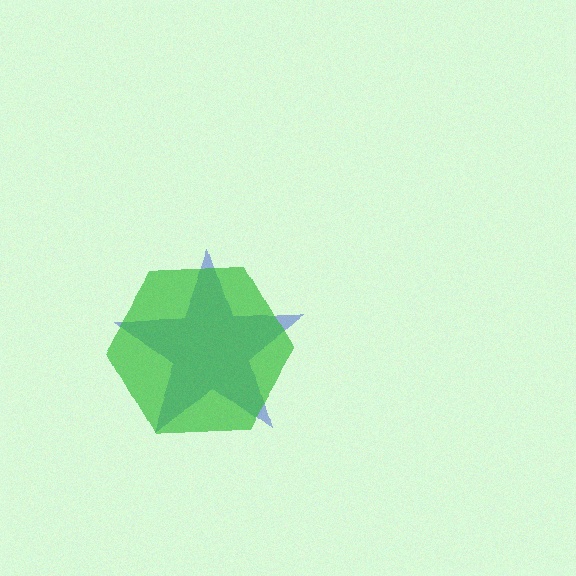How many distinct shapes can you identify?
There are 2 distinct shapes: a blue star, a green hexagon.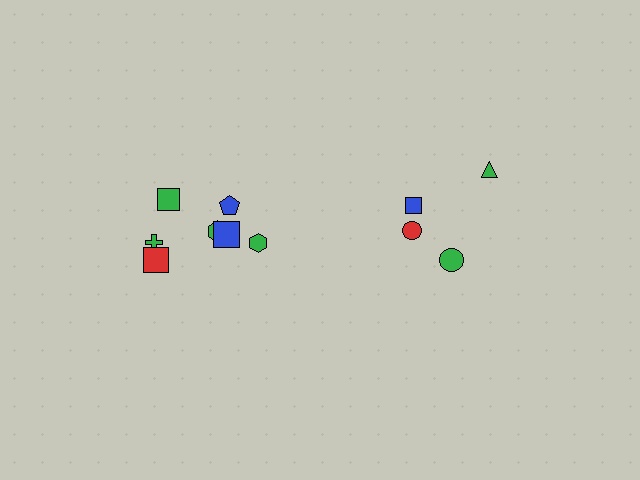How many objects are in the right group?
There are 4 objects.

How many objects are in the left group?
There are 7 objects.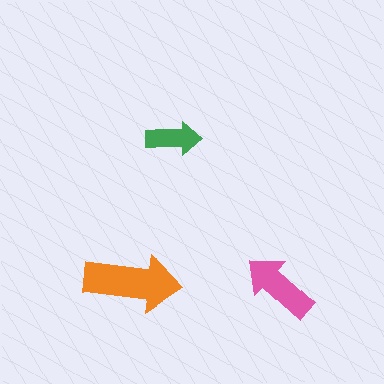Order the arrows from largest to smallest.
the orange one, the pink one, the green one.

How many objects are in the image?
There are 3 objects in the image.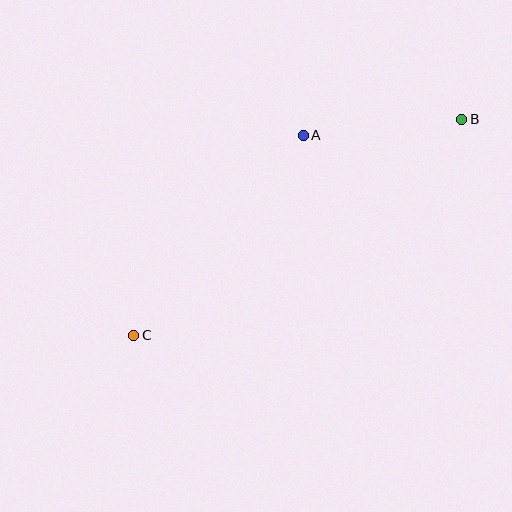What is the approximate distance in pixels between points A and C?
The distance between A and C is approximately 262 pixels.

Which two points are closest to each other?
Points A and B are closest to each other.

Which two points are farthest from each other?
Points B and C are farthest from each other.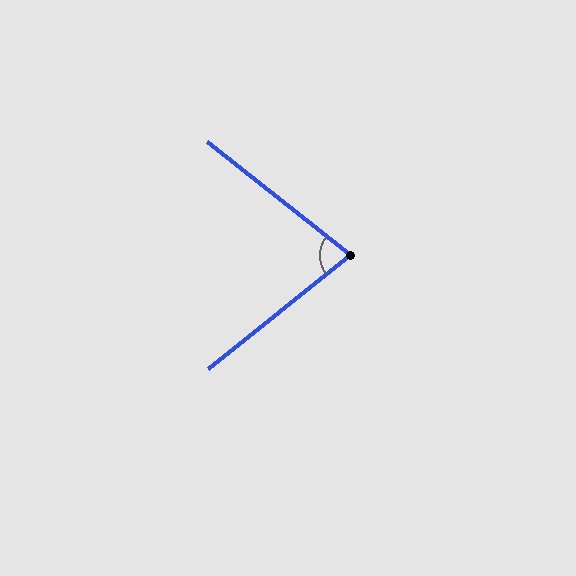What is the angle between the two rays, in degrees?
Approximately 77 degrees.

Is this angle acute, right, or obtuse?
It is acute.